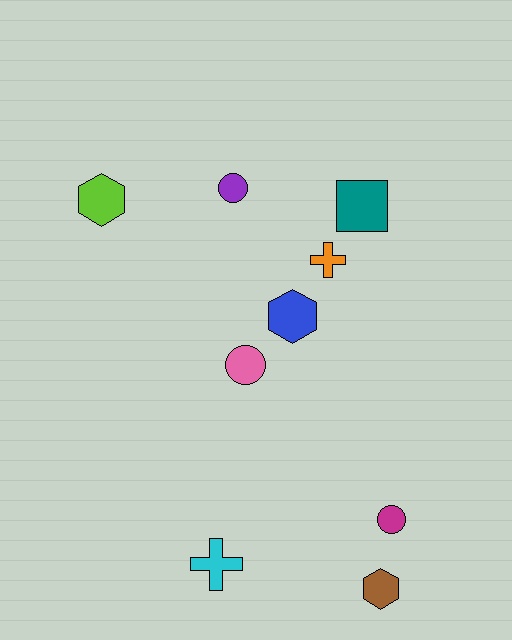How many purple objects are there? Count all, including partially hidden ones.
There is 1 purple object.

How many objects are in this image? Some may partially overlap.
There are 9 objects.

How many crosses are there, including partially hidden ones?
There are 2 crosses.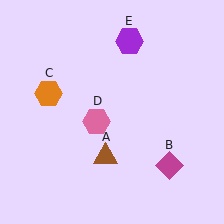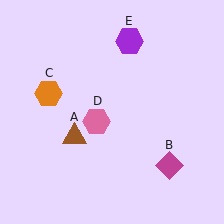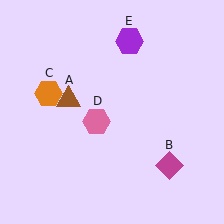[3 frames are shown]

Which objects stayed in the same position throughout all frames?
Magenta diamond (object B) and orange hexagon (object C) and pink hexagon (object D) and purple hexagon (object E) remained stationary.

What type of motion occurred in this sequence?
The brown triangle (object A) rotated clockwise around the center of the scene.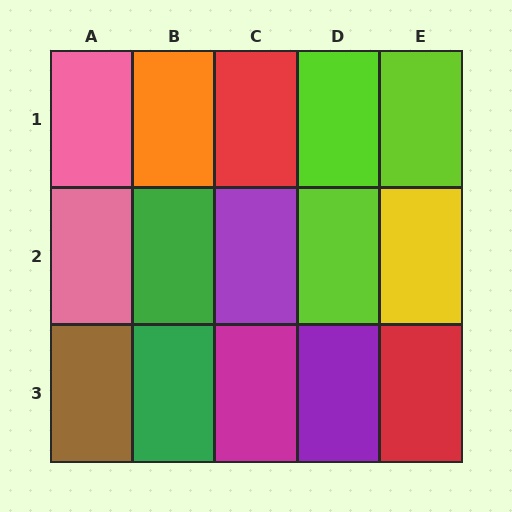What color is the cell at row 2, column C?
Purple.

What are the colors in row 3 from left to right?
Brown, green, magenta, purple, red.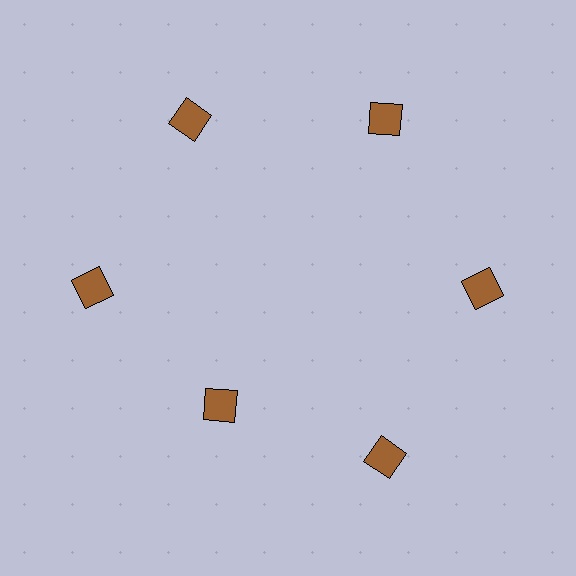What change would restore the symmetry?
The symmetry would be restored by moving it outward, back onto the ring so that all 6 squares sit at equal angles and equal distance from the center.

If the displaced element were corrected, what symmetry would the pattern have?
It would have 6-fold rotational symmetry — the pattern would map onto itself every 60 degrees.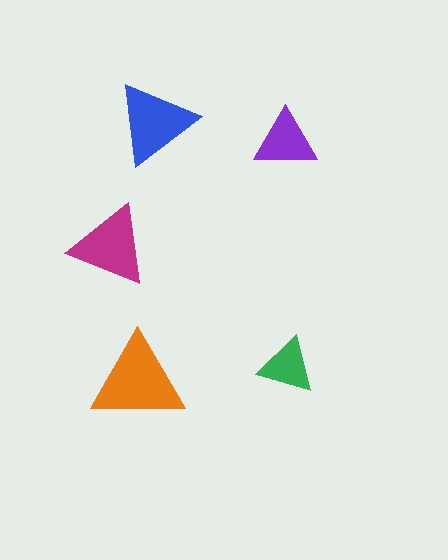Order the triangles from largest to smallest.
the orange one, the blue one, the magenta one, the purple one, the green one.